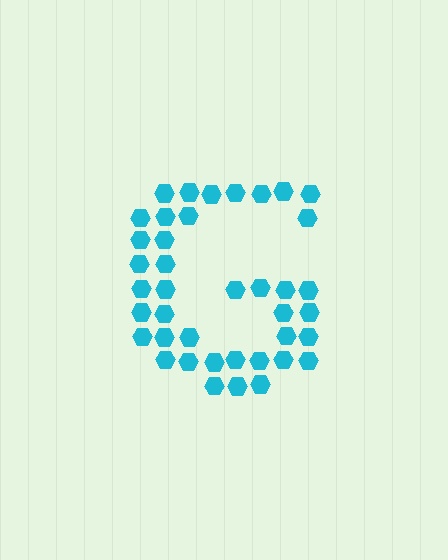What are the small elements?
The small elements are hexagons.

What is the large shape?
The large shape is the letter G.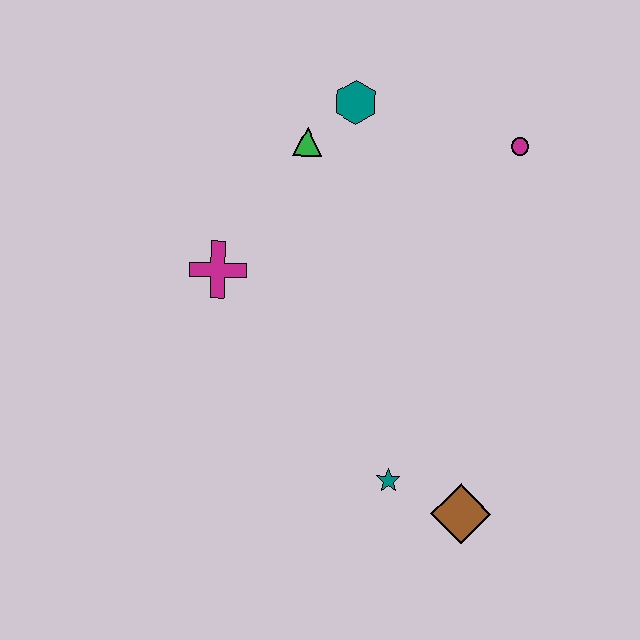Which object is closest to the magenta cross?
The green triangle is closest to the magenta cross.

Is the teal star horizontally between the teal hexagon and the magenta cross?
No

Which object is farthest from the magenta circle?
The brown diamond is farthest from the magenta circle.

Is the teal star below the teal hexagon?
Yes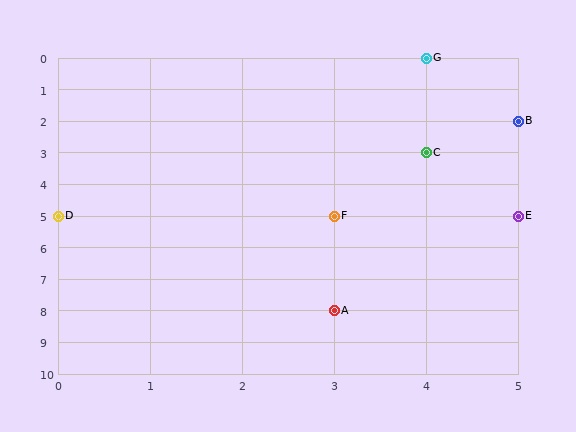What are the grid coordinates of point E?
Point E is at grid coordinates (5, 5).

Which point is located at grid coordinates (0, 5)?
Point D is at (0, 5).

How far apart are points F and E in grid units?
Points F and E are 2 columns apart.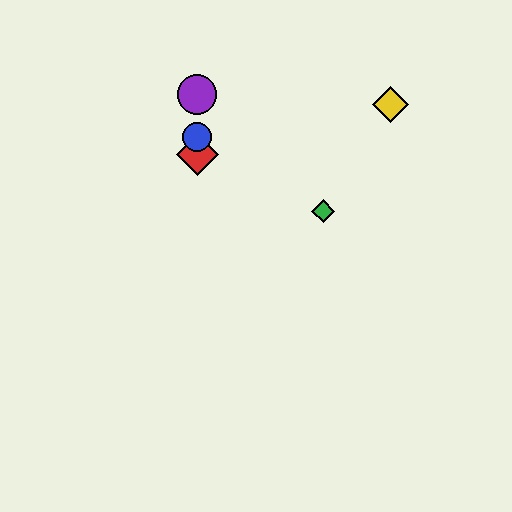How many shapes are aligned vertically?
3 shapes (the red diamond, the blue circle, the purple circle) are aligned vertically.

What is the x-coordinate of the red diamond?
The red diamond is at x≈197.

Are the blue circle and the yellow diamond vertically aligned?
No, the blue circle is at x≈197 and the yellow diamond is at x≈390.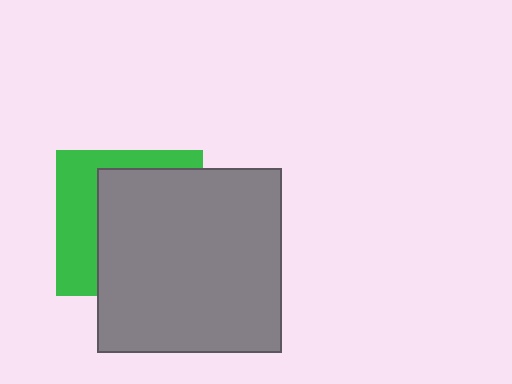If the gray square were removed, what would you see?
You would see the complete green square.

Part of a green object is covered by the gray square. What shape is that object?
It is a square.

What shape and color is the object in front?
The object in front is a gray square.